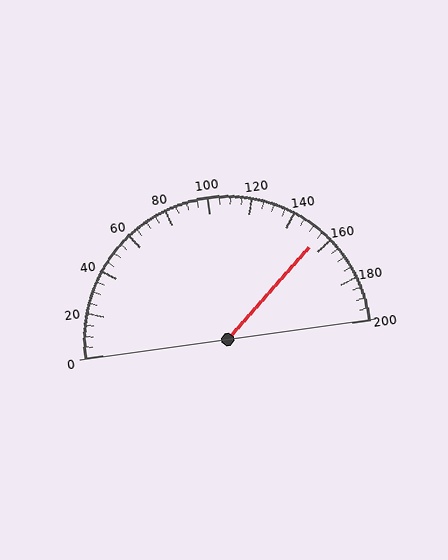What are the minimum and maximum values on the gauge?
The gauge ranges from 0 to 200.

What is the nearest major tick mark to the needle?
The nearest major tick mark is 160.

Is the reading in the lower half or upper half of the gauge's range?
The reading is in the upper half of the range (0 to 200).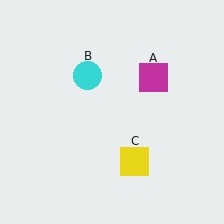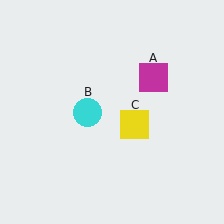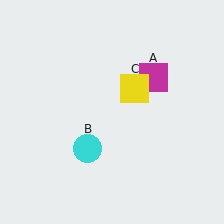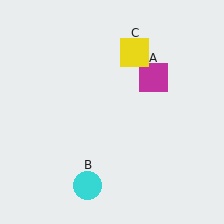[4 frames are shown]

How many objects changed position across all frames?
2 objects changed position: cyan circle (object B), yellow square (object C).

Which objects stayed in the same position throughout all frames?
Magenta square (object A) remained stationary.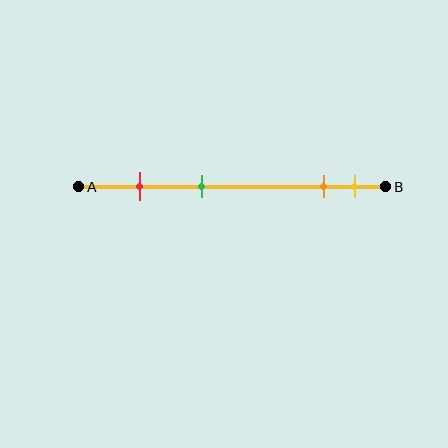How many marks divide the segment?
There are 4 marks dividing the segment.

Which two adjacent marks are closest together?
The orange and yellow marks are the closest adjacent pair.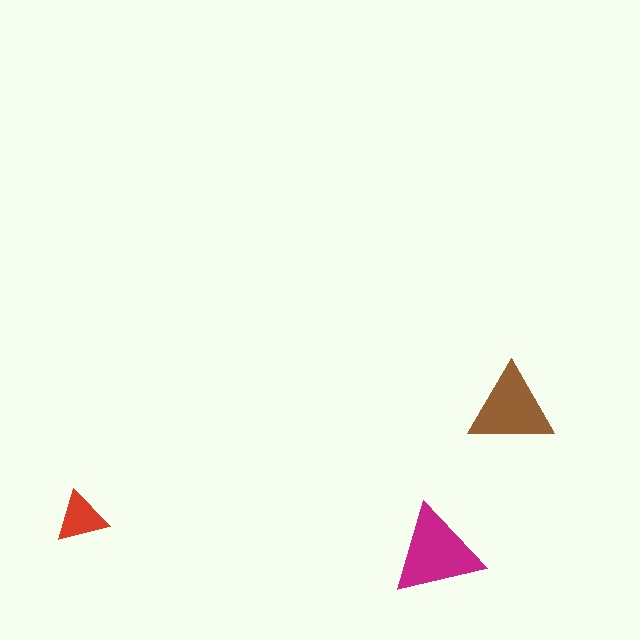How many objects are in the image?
There are 3 objects in the image.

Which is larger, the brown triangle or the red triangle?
The brown one.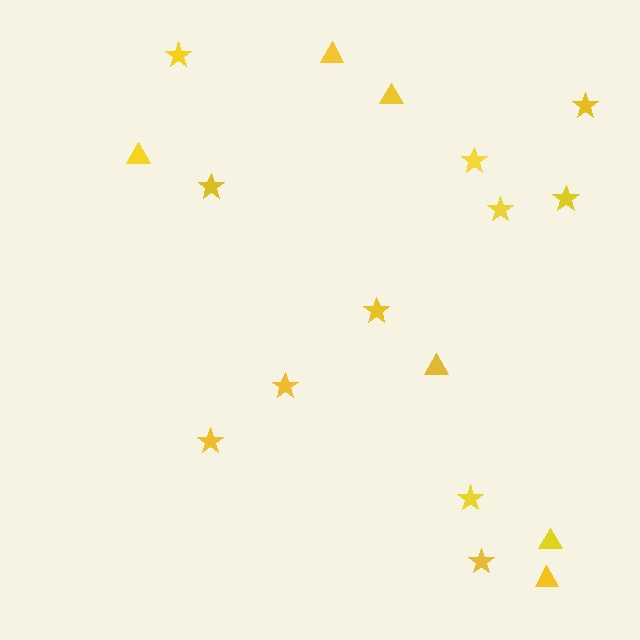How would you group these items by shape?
There are 2 groups: one group of triangles (6) and one group of stars (11).